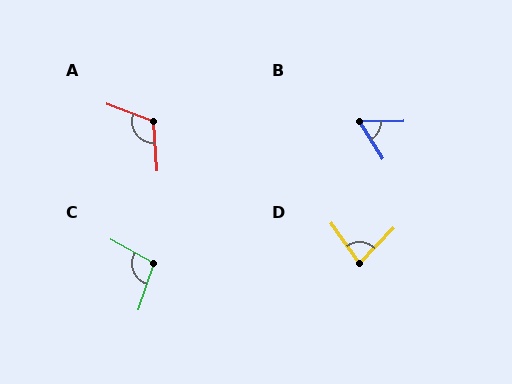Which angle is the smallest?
B, at approximately 59 degrees.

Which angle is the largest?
A, at approximately 114 degrees.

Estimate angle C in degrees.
Approximately 101 degrees.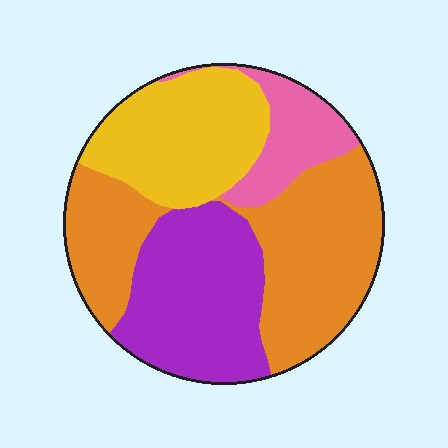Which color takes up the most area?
Orange, at roughly 40%.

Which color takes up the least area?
Pink, at roughly 10%.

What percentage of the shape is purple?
Purple takes up between a sixth and a third of the shape.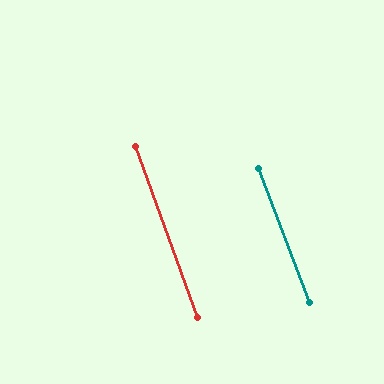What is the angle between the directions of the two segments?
Approximately 1 degree.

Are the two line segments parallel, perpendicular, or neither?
Parallel — their directions differ by only 1.3°.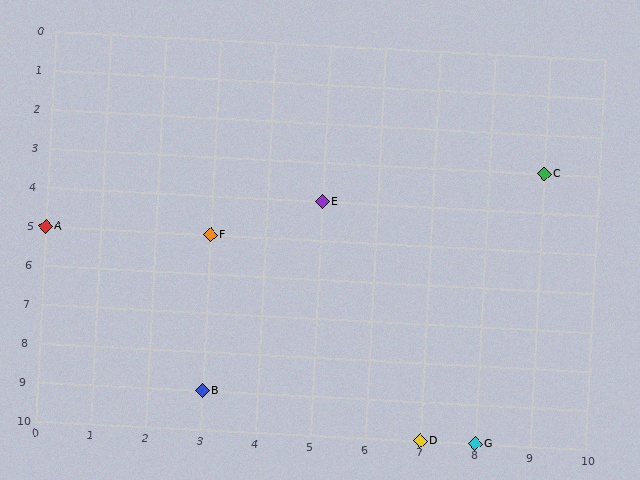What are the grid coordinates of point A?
Point A is at grid coordinates (0, 5).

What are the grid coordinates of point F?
Point F is at grid coordinates (3, 5).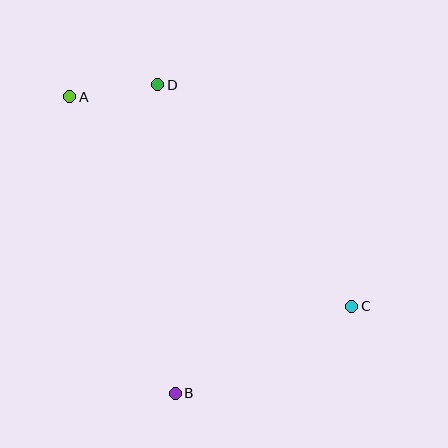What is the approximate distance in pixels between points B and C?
The distance between B and C is approximately 197 pixels.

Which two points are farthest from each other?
Points A and C are farthest from each other.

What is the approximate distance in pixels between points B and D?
The distance between B and D is approximately 309 pixels.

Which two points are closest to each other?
Points A and D are closest to each other.